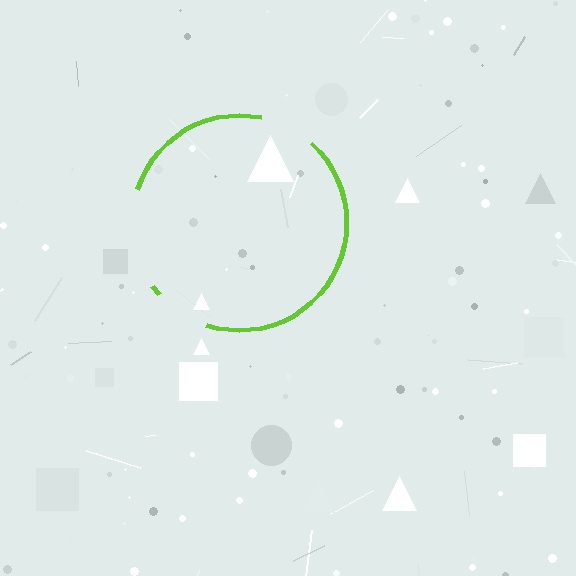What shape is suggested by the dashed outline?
The dashed outline suggests a circle.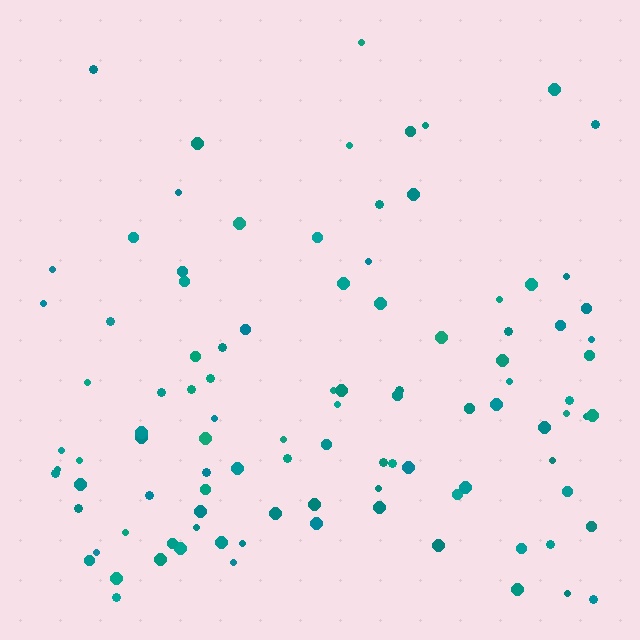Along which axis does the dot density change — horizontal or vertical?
Vertical.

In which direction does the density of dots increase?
From top to bottom, with the bottom side densest.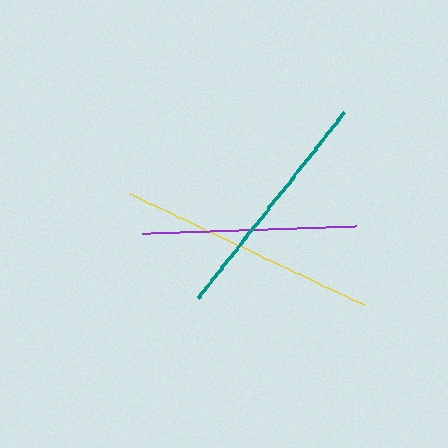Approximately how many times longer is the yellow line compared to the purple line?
The yellow line is approximately 1.2 times the length of the purple line.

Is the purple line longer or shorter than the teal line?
The teal line is longer than the purple line.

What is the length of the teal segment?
The teal segment is approximately 237 pixels long.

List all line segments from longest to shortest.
From longest to shortest: yellow, teal, purple.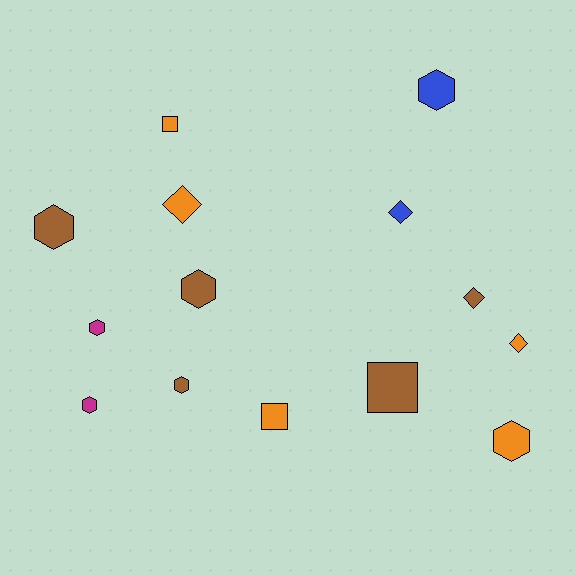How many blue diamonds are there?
There is 1 blue diamond.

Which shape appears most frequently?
Hexagon, with 7 objects.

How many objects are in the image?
There are 14 objects.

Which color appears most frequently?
Orange, with 5 objects.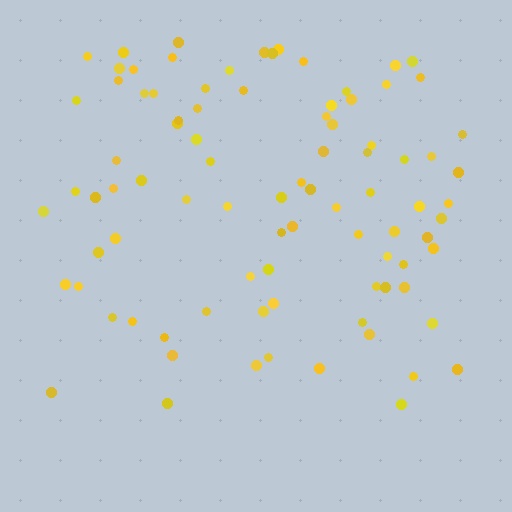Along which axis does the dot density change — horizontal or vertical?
Vertical.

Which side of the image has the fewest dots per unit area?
The bottom.